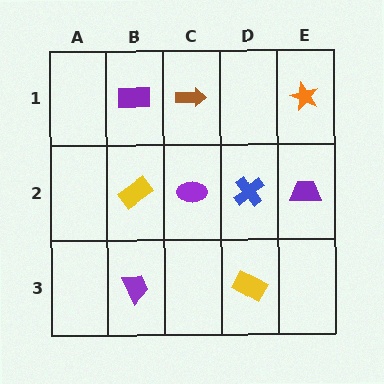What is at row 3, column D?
A yellow rectangle.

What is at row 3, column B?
A purple trapezoid.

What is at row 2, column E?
A purple trapezoid.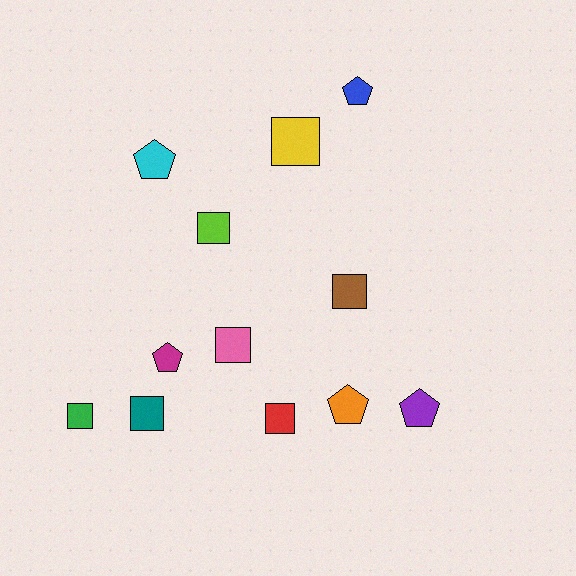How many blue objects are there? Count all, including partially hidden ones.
There is 1 blue object.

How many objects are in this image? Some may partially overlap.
There are 12 objects.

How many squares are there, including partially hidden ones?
There are 7 squares.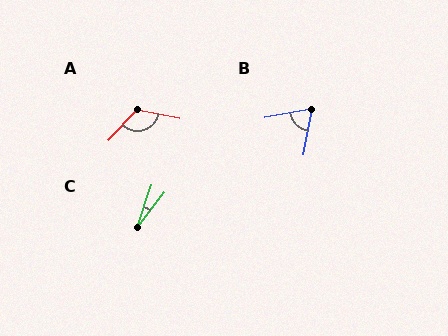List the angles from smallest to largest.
C (19°), B (69°), A (122°).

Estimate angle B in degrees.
Approximately 69 degrees.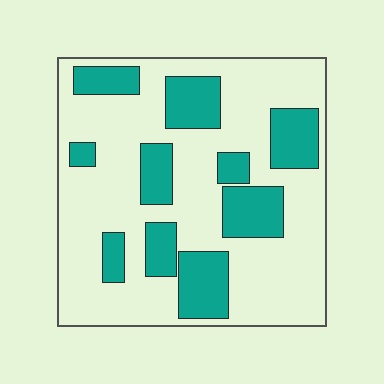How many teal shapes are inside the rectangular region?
10.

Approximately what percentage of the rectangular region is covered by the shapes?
Approximately 30%.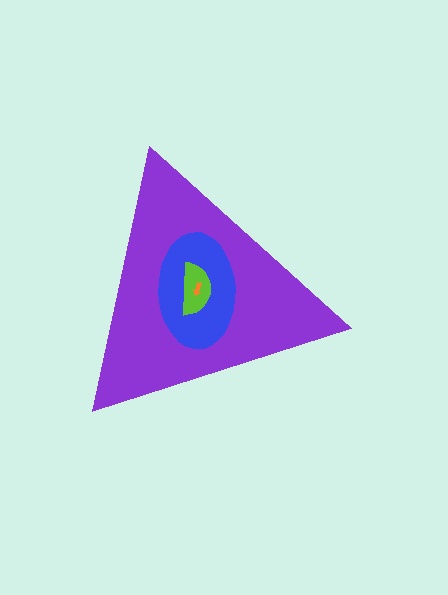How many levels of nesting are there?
4.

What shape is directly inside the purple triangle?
The blue ellipse.